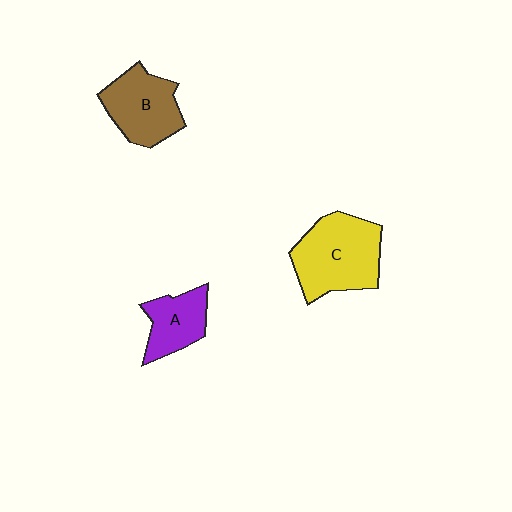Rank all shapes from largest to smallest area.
From largest to smallest: C (yellow), B (brown), A (purple).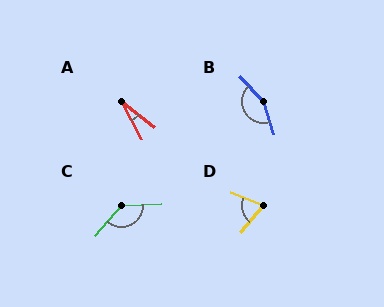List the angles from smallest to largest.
A (24°), D (72°), C (133°), B (155°).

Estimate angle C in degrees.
Approximately 133 degrees.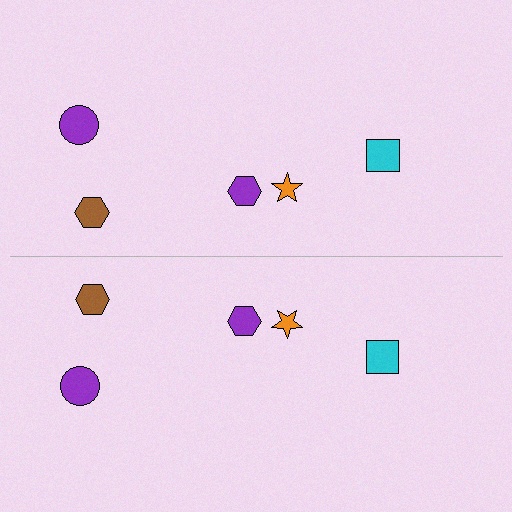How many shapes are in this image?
There are 10 shapes in this image.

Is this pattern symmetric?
Yes, this pattern has bilateral (reflection) symmetry.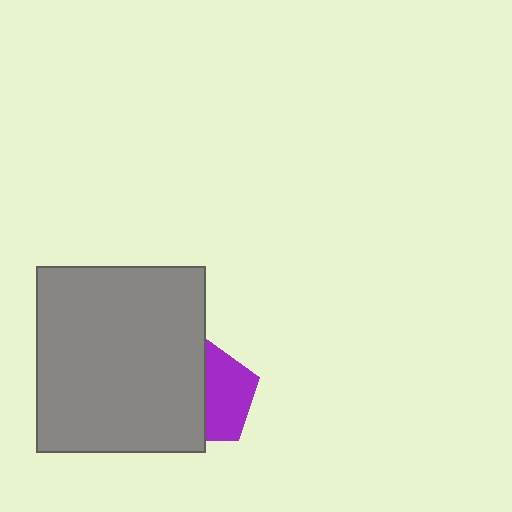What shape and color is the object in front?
The object in front is a gray rectangle.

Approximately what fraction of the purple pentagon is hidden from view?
Roughly 50% of the purple pentagon is hidden behind the gray rectangle.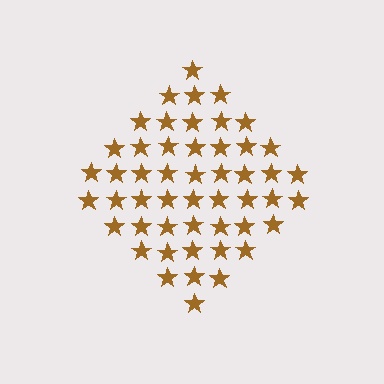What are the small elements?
The small elements are stars.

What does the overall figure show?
The overall figure shows a diamond.